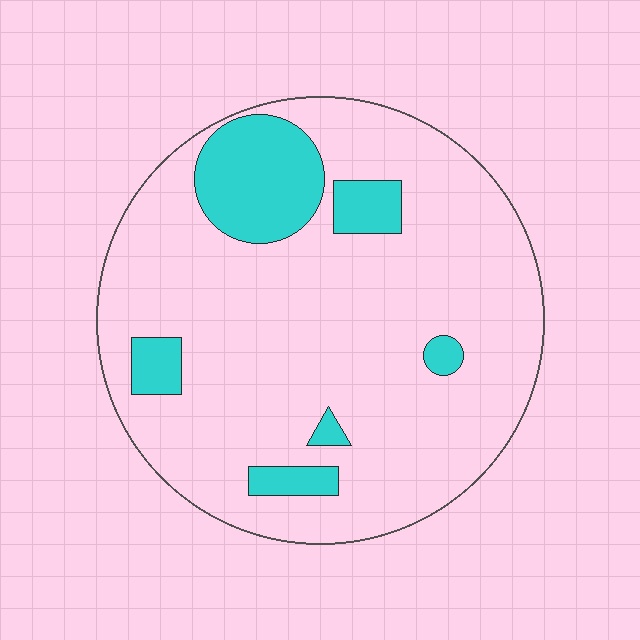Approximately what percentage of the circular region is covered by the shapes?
Approximately 15%.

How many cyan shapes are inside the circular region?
6.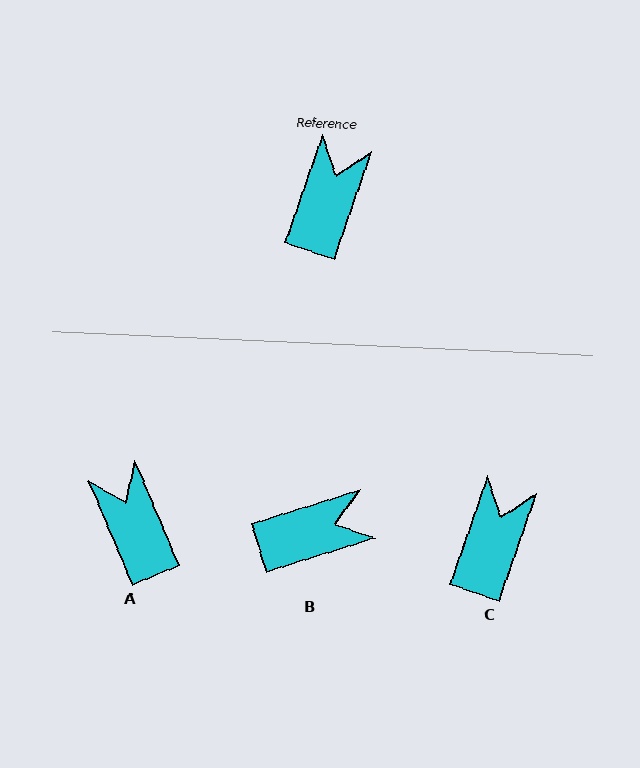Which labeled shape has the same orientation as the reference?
C.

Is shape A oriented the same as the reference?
No, it is off by about 42 degrees.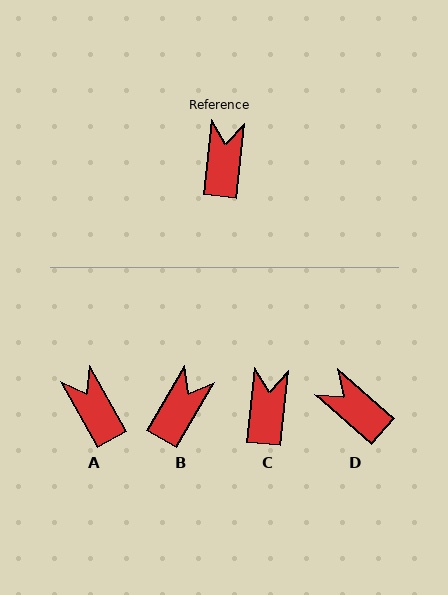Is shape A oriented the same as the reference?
No, it is off by about 35 degrees.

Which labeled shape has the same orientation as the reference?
C.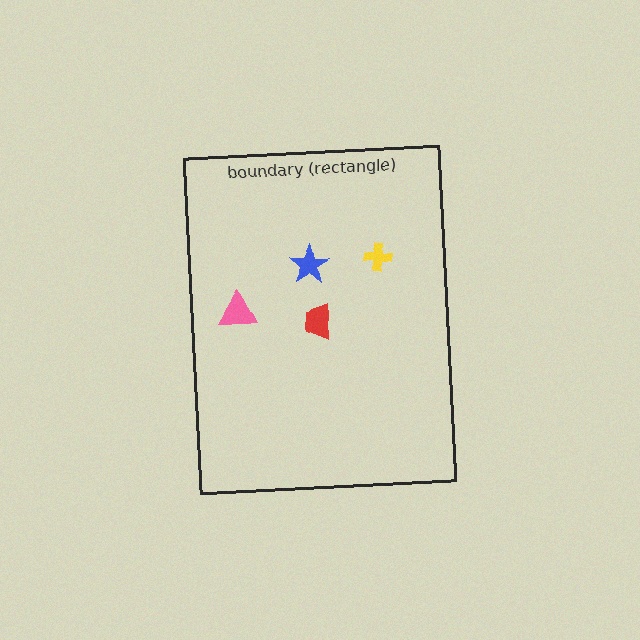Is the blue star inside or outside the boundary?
Inside.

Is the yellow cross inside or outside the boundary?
Inside.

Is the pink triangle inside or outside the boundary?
Inside.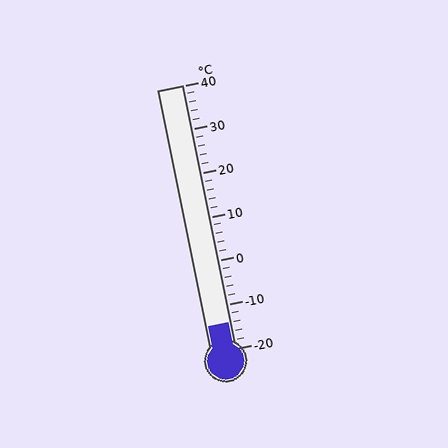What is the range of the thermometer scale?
The thermometer scale ranges from -20°C to 40°C.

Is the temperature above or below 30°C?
The temperature is below 30°C.